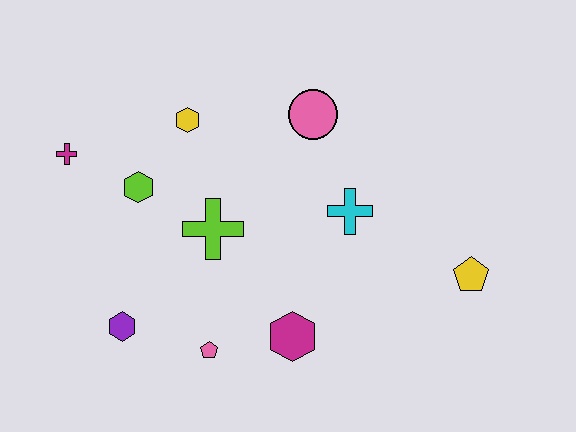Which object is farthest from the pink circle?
The purple hexagon is farthest from the pink circle.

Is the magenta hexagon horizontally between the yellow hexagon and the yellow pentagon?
Yes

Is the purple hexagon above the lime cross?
No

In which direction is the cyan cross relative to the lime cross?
The cyan cross is to the right of the lime cross.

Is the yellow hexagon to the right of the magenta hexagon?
No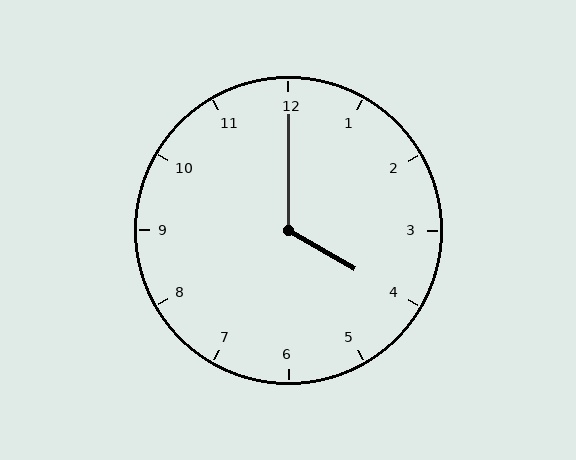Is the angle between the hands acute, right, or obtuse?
It is obtuse.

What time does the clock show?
4:00.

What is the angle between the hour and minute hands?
Approximately 120 degrees.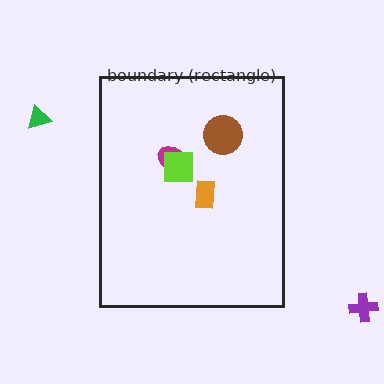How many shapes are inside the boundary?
4 inside, 2 outside.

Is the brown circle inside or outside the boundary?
Inside.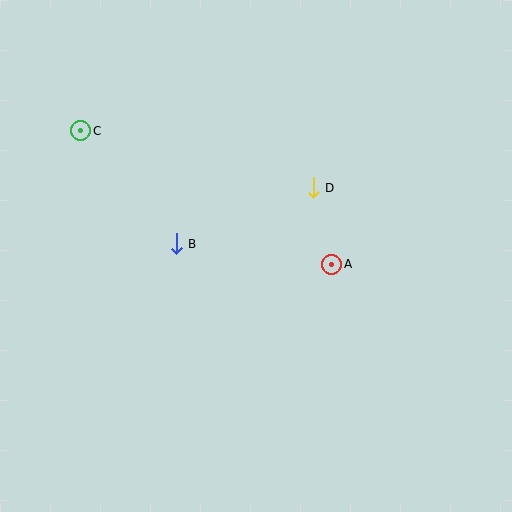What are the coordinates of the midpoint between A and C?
The midpoint between A and C is at (206, 197).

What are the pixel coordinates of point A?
Point A is at (332, 264).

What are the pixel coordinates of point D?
Point D is at (313, 188).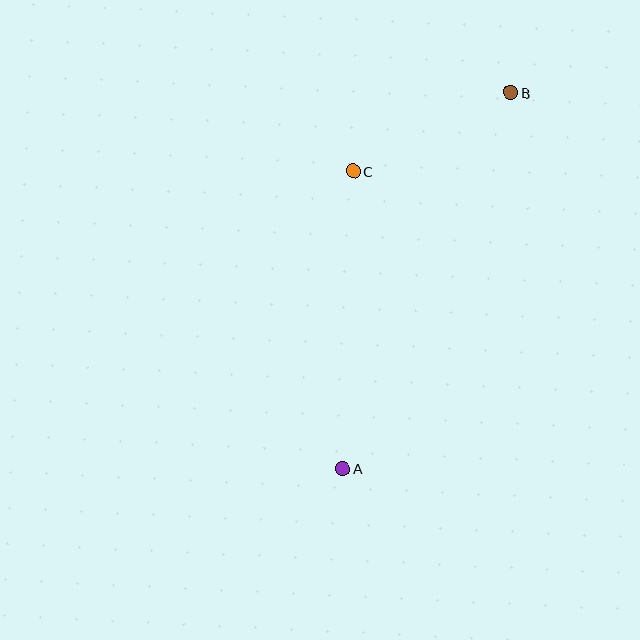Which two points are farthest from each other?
Points A and B are farthest from each other.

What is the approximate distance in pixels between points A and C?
The distance between A and C is approximately 298 pixels.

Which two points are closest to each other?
Points B and C are closest to each other.